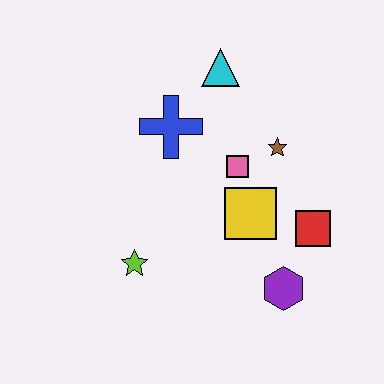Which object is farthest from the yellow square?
The cyan triangle is farthest from the yellow square.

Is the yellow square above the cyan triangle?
No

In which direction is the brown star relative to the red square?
The brown star is above the red square.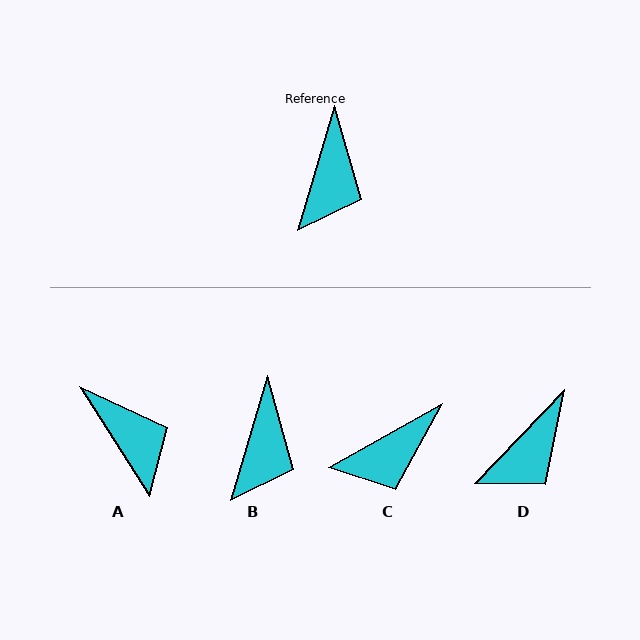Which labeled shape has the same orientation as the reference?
B.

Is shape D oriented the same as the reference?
No, it is off by about 28 degrees.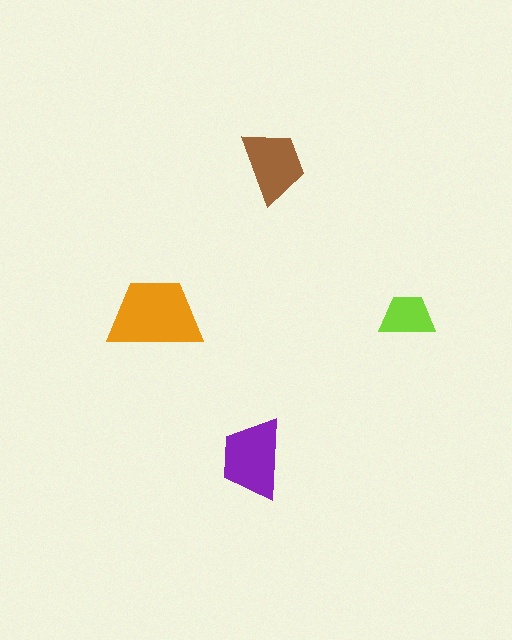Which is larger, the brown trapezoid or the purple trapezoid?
The purple one.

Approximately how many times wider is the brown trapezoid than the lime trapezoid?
About 1.5 times wider.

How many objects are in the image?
There are 4 objects in the image.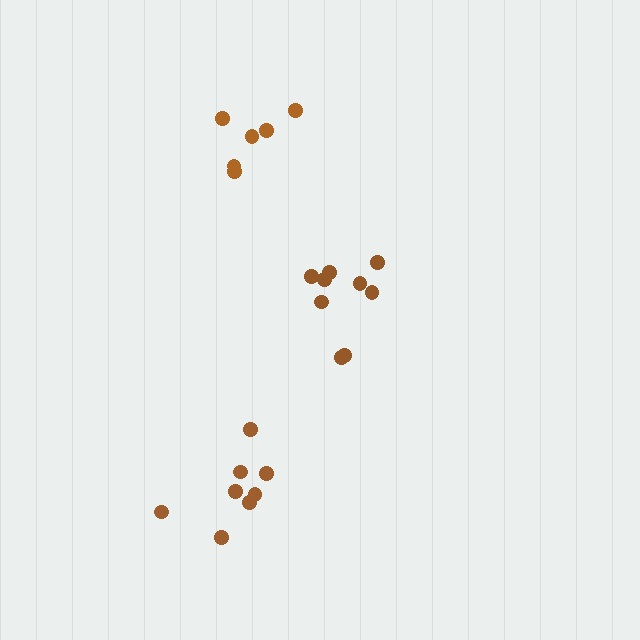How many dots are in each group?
Group 1: 9 dots, Group 2: 6 dots, Group 3: 8 dots (23 total).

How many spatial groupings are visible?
There are 3 spatial groupings.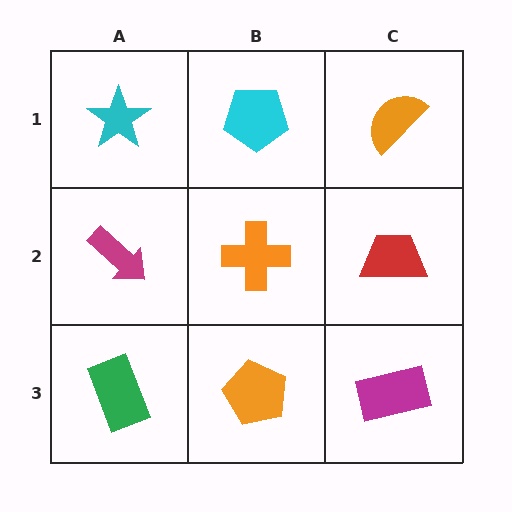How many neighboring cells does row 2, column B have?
4.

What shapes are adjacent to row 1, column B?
An orange cross (row 2, column B), a cyan star (row 1, column A), an orange semicircle (row 1, column C).